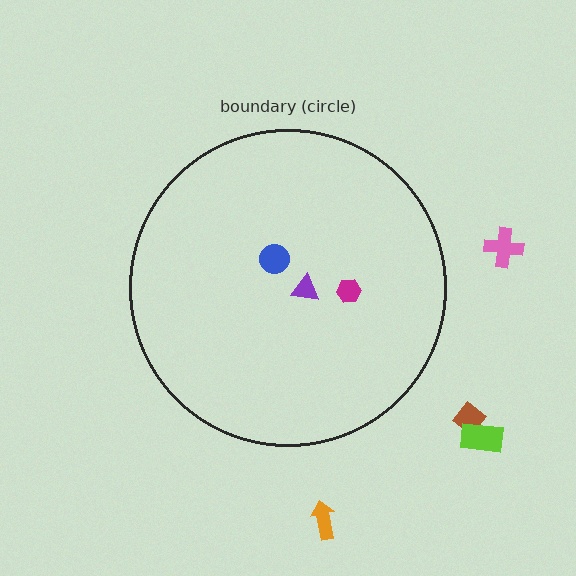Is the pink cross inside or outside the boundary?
Outside.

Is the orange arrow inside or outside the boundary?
Outside.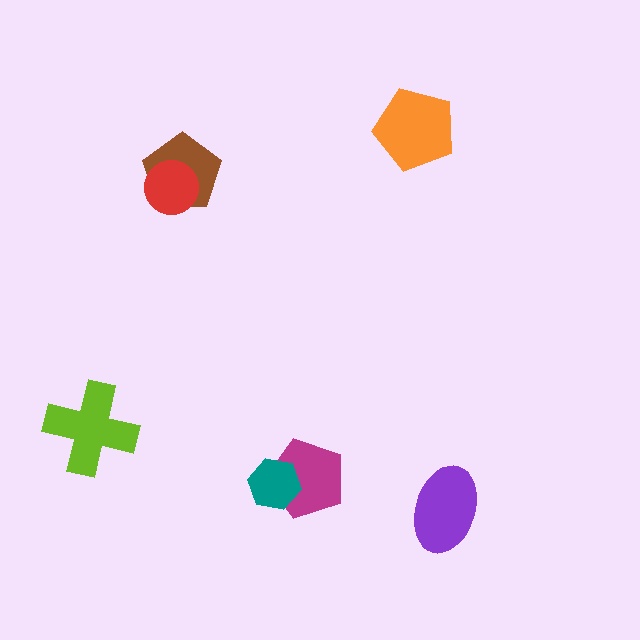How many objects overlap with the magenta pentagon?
1 object overlaps with the magenta pentagon.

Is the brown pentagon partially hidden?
Yes, it is partially covered by another shape.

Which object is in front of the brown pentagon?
The red circle is in front of the brown pentagon.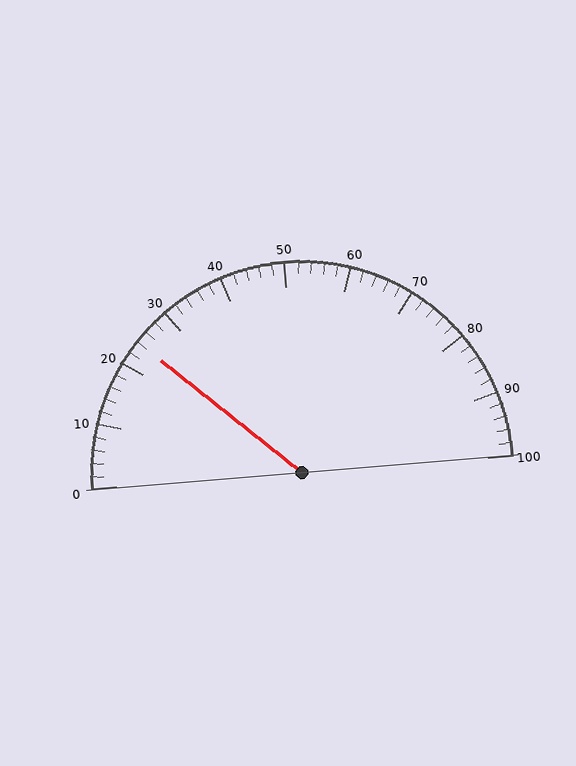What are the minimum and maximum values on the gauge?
The gauge ranges from 0 to 100.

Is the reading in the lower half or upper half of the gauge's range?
The reading is in the lower half of the range (0 to 100).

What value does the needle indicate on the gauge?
The needle indicates approximately 24.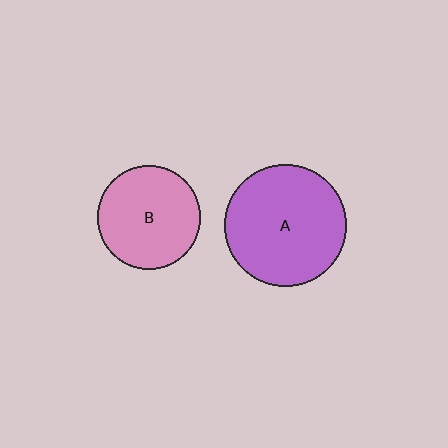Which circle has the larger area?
Circle A (purple).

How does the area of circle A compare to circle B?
Approximately 1.4 times.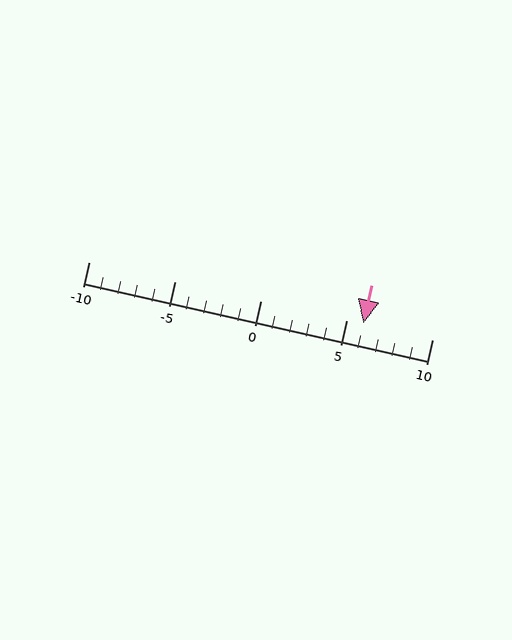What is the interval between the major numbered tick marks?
The major tick marks are spaced 5 units apart.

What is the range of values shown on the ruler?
The ruler shows values from -10 to 10.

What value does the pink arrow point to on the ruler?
The pink arrow points to approximately 6.